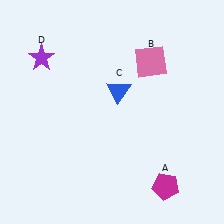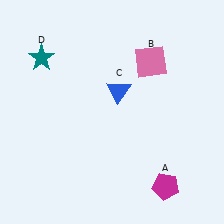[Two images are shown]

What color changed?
The star (D) changed from purple in Image 1 to teal in Image 2.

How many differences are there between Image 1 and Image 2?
There is 1 difference between the two images.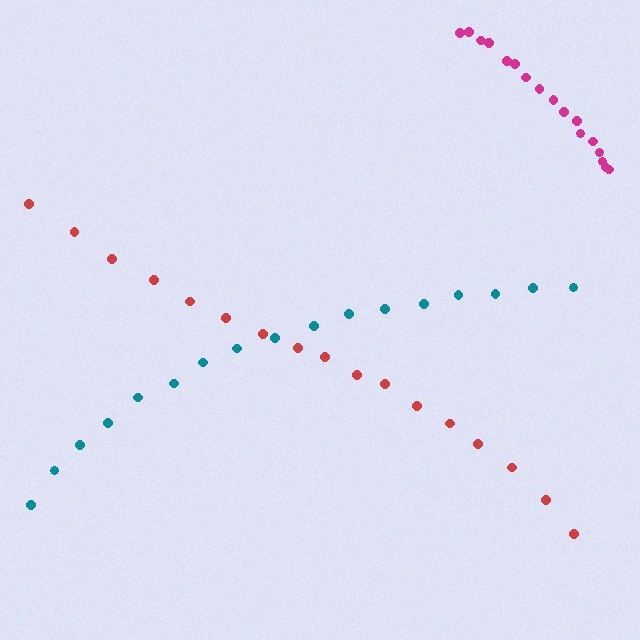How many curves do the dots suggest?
There are 3 distinct paths.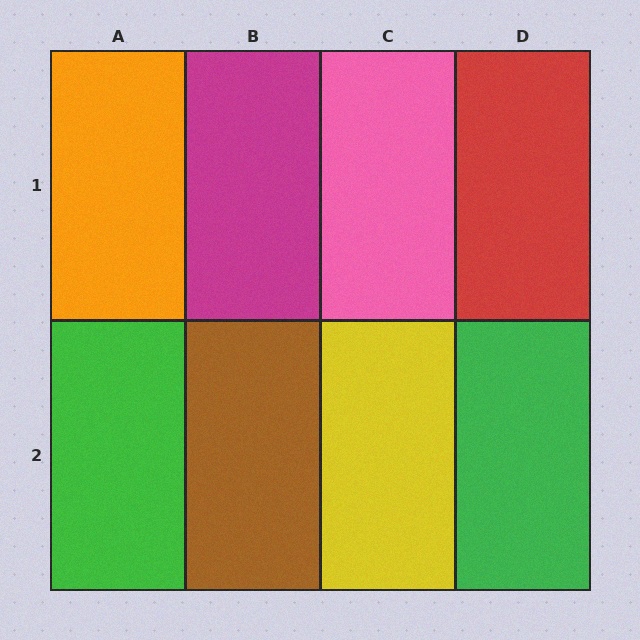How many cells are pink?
1 cell is pink.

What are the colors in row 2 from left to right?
Green, brown, yellow, green.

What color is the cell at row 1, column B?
Magenta.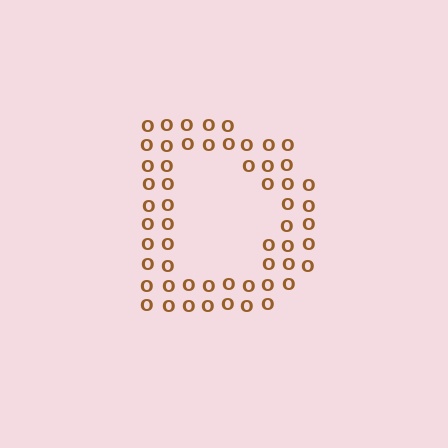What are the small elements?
The small elements are letter O's.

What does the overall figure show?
The overall figure shows the letter D.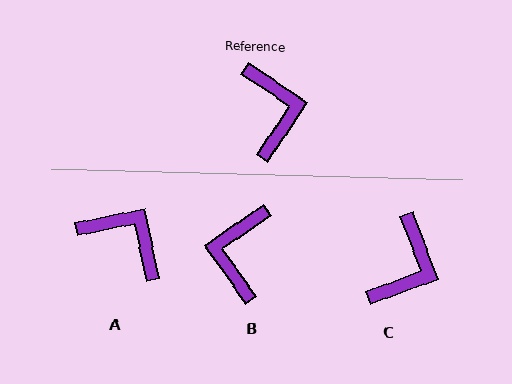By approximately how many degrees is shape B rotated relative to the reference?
Approximately 159 degrees counter-clockwise.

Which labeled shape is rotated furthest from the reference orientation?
B, about 159 degrees away.